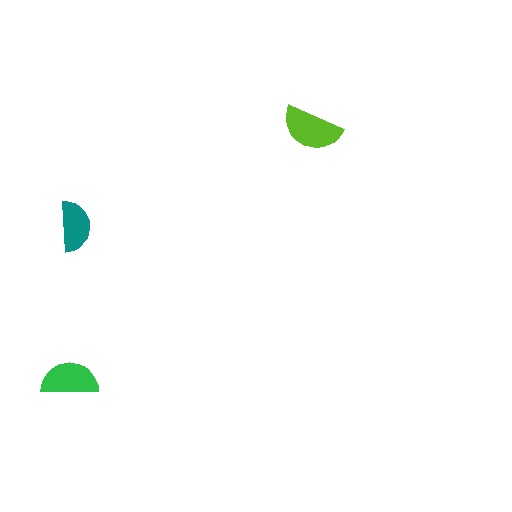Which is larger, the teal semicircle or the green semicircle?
The green one.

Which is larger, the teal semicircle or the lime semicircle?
The lime one.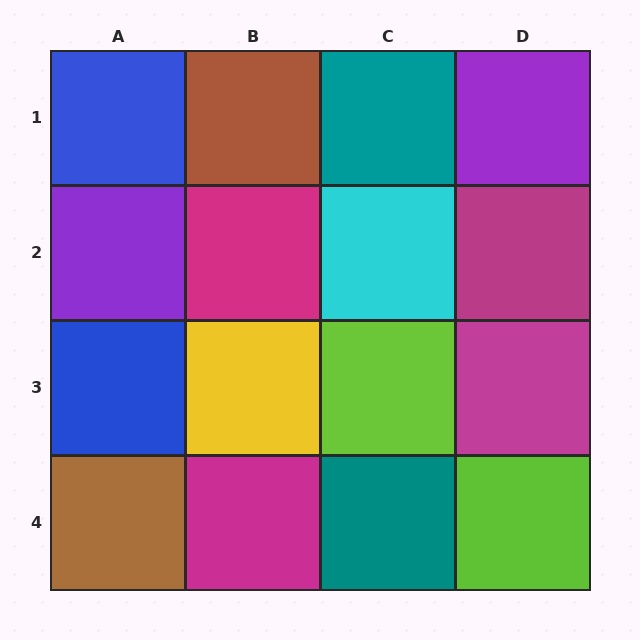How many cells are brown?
2 cells are brown.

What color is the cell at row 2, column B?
Magenta.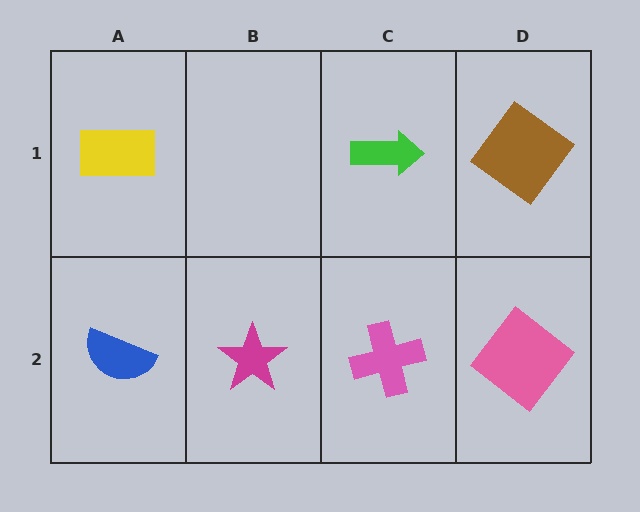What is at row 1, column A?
A yellow rectangle.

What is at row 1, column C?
A green arrow.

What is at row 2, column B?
A magenta star.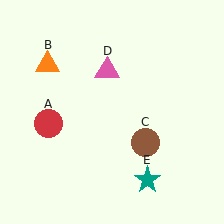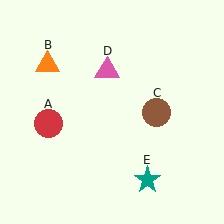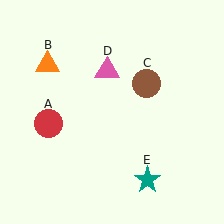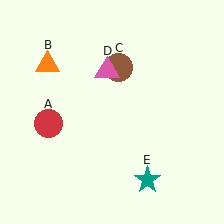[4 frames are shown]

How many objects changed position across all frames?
1 object changed position: brown circle (object C).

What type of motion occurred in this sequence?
The brown circle (object C) rotated counterclockwise around the center of the scene.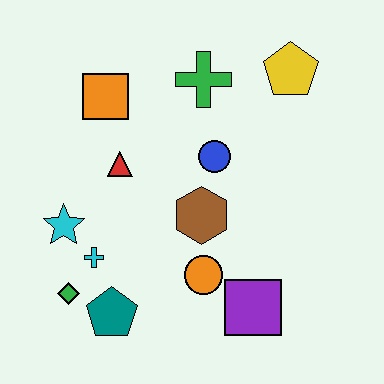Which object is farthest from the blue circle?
The green diamond is farthest from the blue circle.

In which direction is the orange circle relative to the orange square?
The orange circle is below the orange square.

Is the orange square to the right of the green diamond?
Yes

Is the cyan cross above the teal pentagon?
Yes